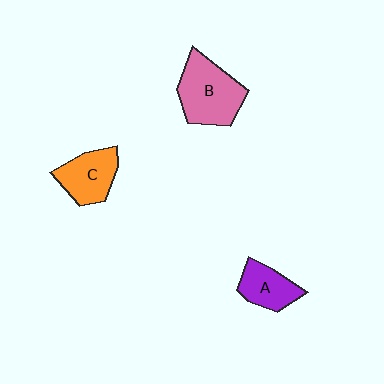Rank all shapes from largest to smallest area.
From largest to smallest: B (pink), C (orange), A (purple).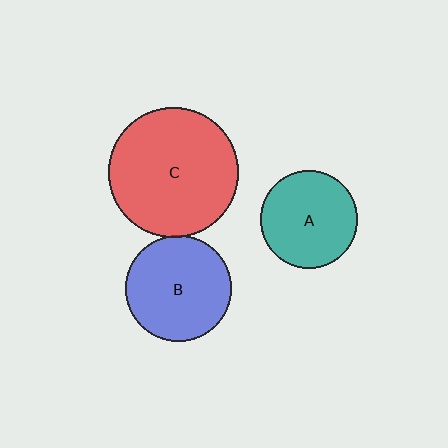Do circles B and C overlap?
Yes.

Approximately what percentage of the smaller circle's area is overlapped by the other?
Approximately 5%.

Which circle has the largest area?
Circle C (red).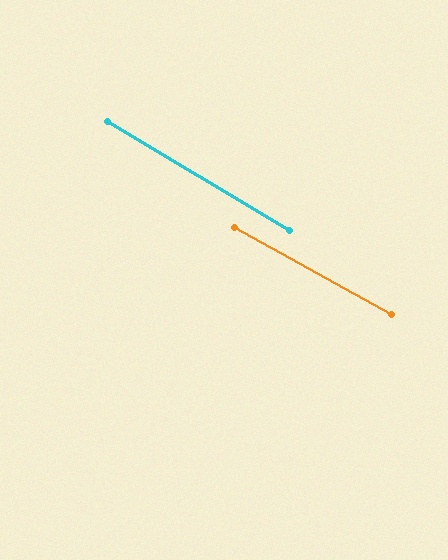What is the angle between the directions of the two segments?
Approximately 2 degrees.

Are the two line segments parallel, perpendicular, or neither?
Parallel — their directions differ by only 1.9°.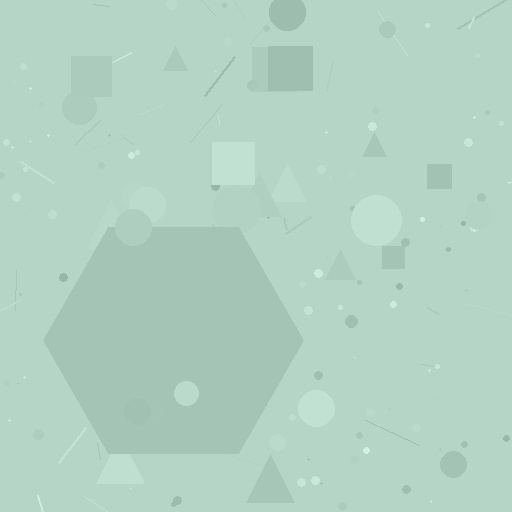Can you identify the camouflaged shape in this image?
The camouflaged shape is a hexagon.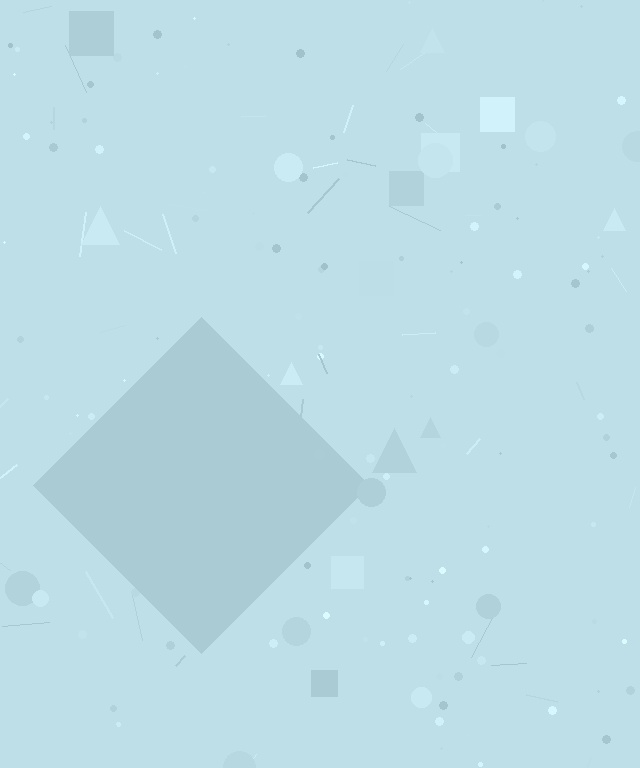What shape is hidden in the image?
A diamond is hidden in the image.